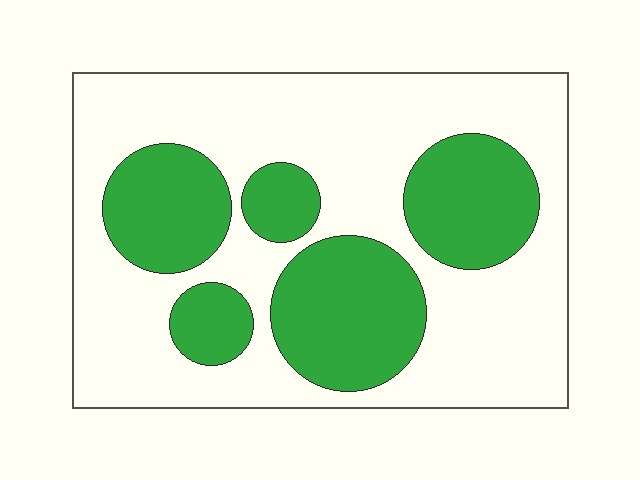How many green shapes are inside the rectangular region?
5.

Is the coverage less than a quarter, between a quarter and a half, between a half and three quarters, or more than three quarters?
Between a quarter and a half.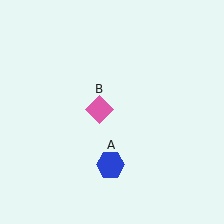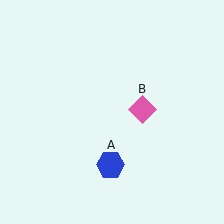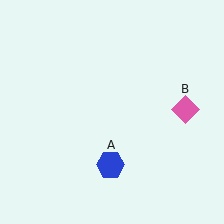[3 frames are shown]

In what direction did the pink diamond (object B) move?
The pink diamond (object B) moved right.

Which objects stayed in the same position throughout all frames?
Blue hexagon (object A) remained stationary.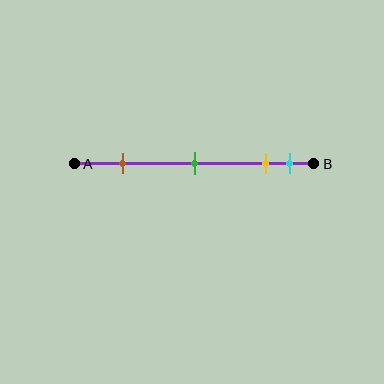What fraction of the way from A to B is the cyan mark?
The cyan mark is approximately 90% (0.9) of the way from A to B.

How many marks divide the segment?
There are 4 marks dividing the segment.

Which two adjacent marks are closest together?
The yellow and cyan marks are the closest adjacent pair.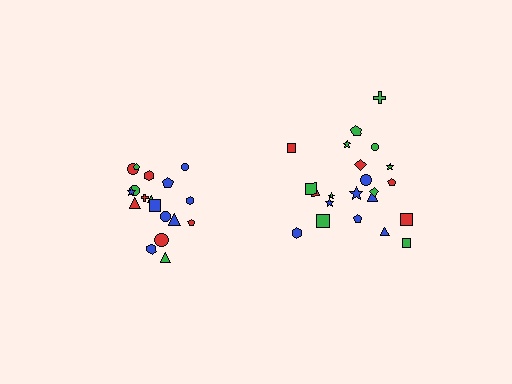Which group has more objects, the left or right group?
The right group.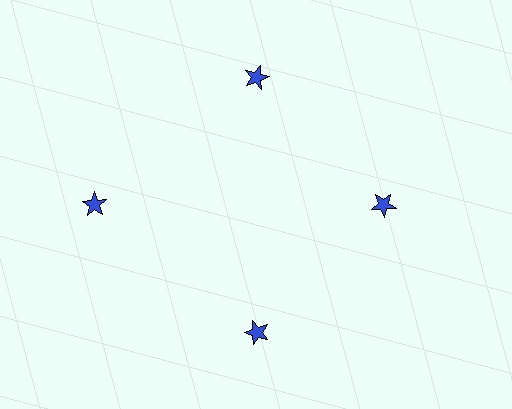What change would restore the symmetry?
The symmetry would be restored by moving it inward, back onto the ring so that all 4 stars sit at equal angles and equal distance from the center.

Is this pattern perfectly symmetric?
No. The 4 blue stars are arranged in a ring, but one element near the 9 o'clock position is pushed outward from the center, breaking the 4-fold rotational symmetry.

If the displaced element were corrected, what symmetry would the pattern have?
It would have 4-fold rotational symmetry — the pattern would map onto itself every 90 degrees.